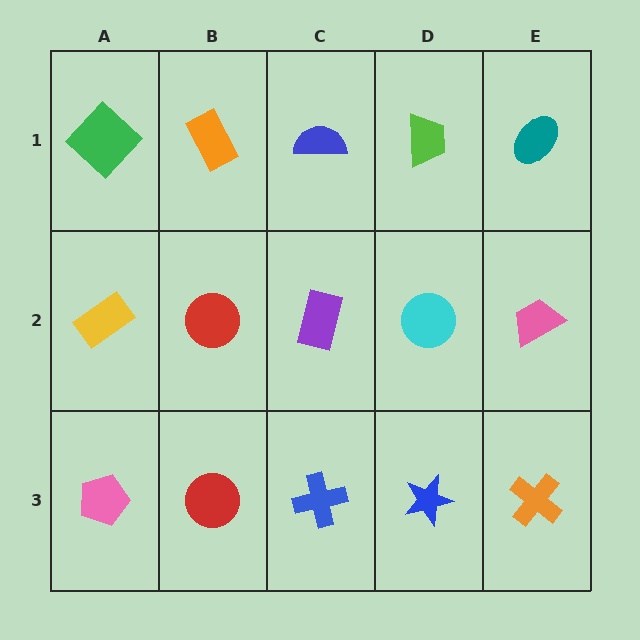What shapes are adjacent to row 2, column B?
An orange rectangle (row 1, column B), a red circle (row 3, column B), a yellow rectangle (row 2, column A), a purple rectangle (row 2, column C).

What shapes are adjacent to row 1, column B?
A red circle (row 2, column B), a green diamond (row 1, column A), a blue semicircle (row 1, column C).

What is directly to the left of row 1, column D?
A blue semicircle.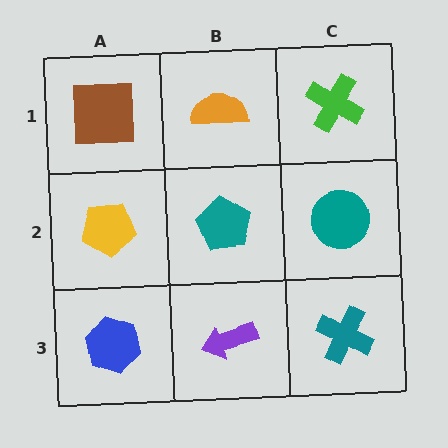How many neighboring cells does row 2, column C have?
3.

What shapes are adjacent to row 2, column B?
An orange semicircle (row 1, column B), a purple arrow (row 3, column B), a yellow pentagon (row 2, column A), a teal circle (row 2, column C).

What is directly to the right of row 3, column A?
A purple arrow.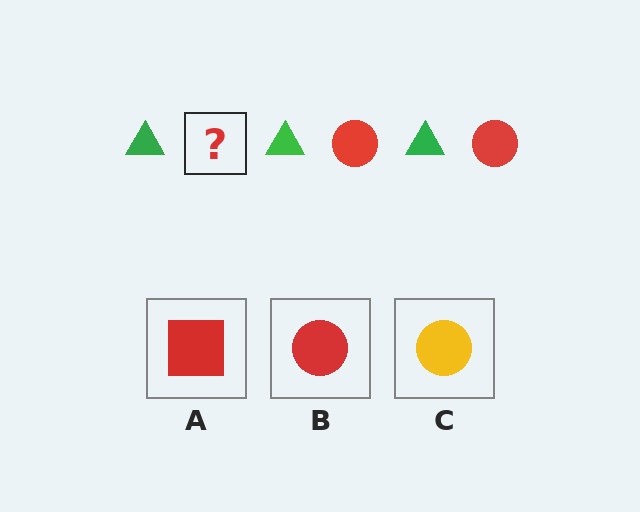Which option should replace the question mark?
Option B.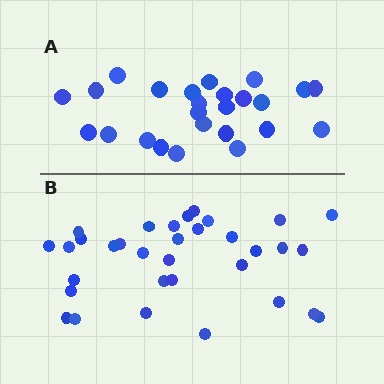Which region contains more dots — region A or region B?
Region B (the bottom region) has more dots.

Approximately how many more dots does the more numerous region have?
Region B has roughly 8 or so more dots than region A.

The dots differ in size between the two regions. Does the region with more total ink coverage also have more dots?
No. Region A has more total ink coverage because its dots are larger, but region B actually contains more individual dots. Total area can be misleading — the number of items is what matters here.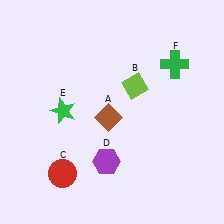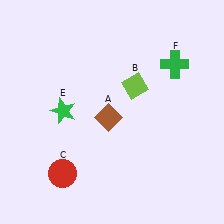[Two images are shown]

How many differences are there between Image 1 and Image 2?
There is 1 difference between the two images.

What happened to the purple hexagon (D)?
The purple hexagon (D) was removed in Image 2. It was in the bottom-left area of Image 1.